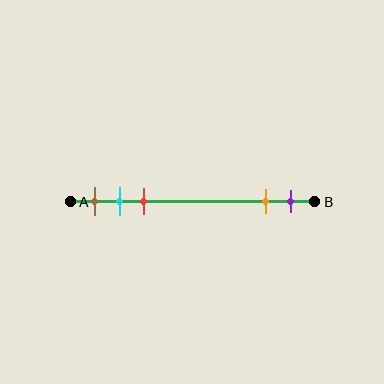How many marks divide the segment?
There are 5 marks dividing the segment.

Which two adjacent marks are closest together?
The cyan and red marks are the closest adjacent pair.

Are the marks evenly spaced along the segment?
No, the marks are not evenly spaced.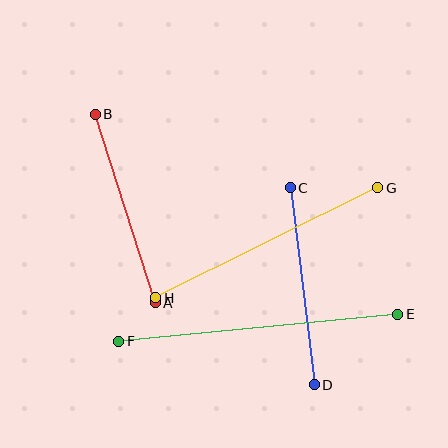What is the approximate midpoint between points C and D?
The midpoint is at approximately (302, 286) pixels.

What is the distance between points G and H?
The distance is approximately 248 pixels.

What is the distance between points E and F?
The distance is approximately 280 pixels.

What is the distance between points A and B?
The distance is approximately 198 pixels.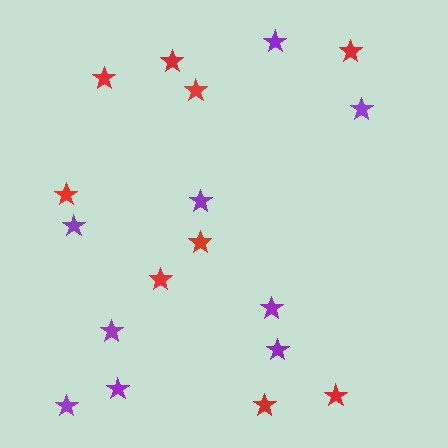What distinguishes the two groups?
There are 2 groups: one group of red stars (9) and one group of purple stars (9).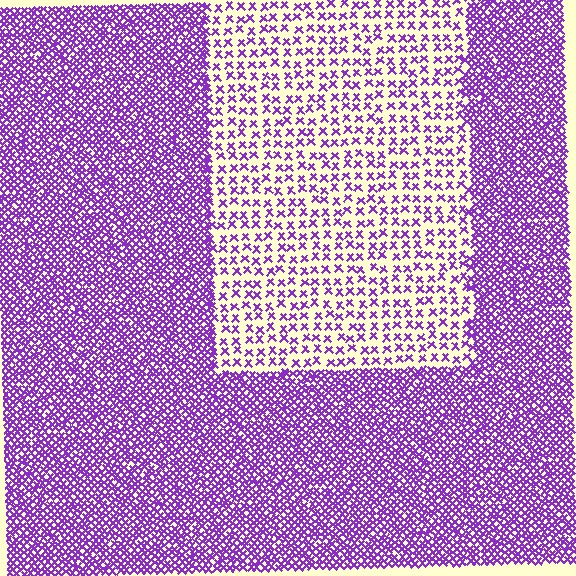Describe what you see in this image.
The image contains small purple elements arranged at two different densities. A rectangle-shaped region is visible where the elements are less densely packed than the surrounding area.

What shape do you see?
I see a rectangle.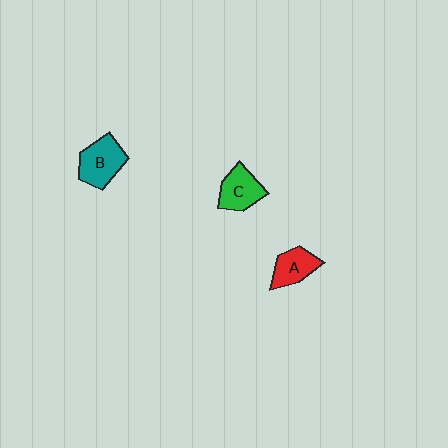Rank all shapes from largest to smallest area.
From largest to smallest: B (teal), C (green), A (red).